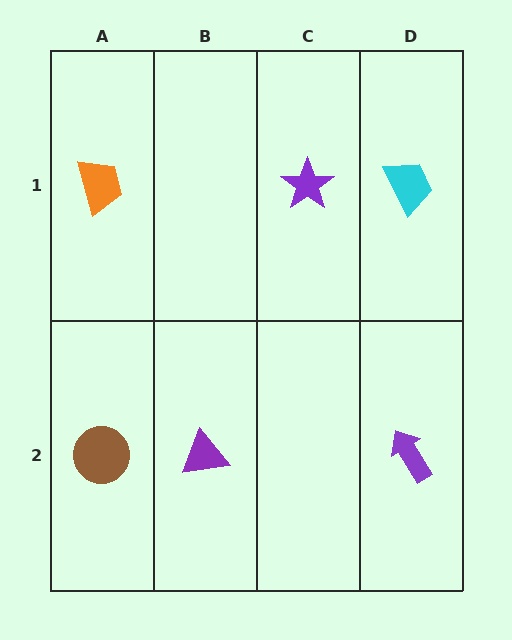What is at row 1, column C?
A purple star.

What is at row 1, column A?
An orange trapezoid.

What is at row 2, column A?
A brown circle.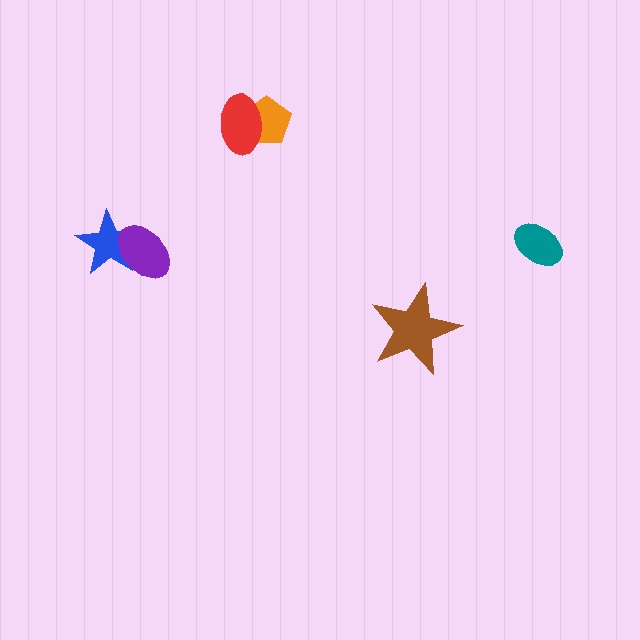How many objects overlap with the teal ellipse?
0 objects overlap with the teal ellipse.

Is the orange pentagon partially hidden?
Yes, it is partially covered by another shape.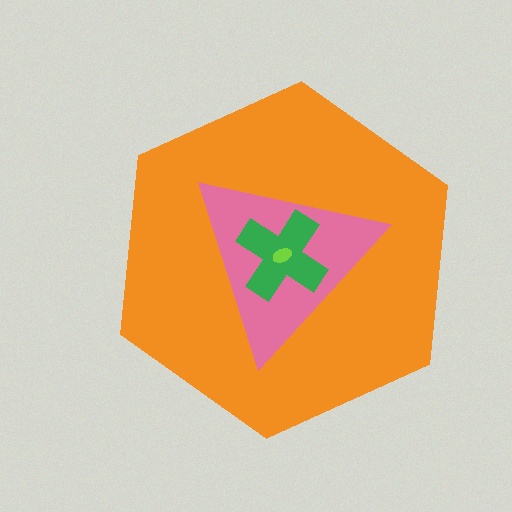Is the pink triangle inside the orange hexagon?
Yes.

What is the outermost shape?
The orange hexagon.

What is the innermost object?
The lime ellipse.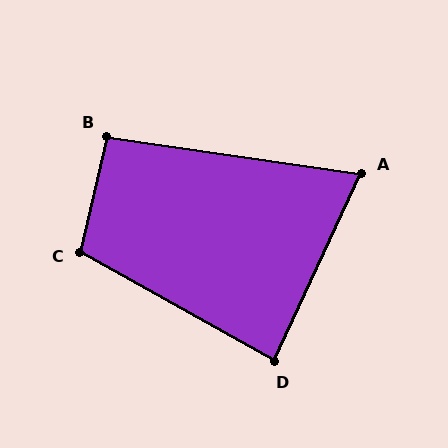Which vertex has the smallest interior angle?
A, at approximately 73 degrees.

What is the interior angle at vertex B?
Approximately 95 degrees (approximately right).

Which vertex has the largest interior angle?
C, at approximately 107 degrees.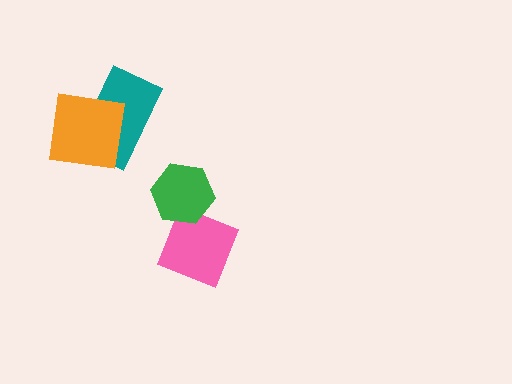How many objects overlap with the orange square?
1 object overlaps with the orange square.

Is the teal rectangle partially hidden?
Yes, it is partially covered by another shape.